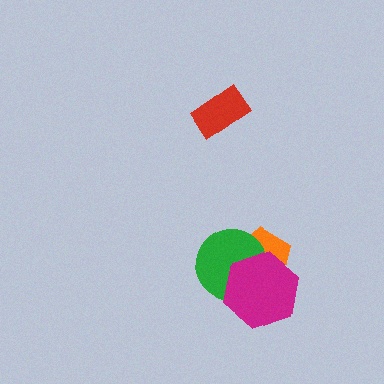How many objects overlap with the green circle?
2 objects overlap with the green circle.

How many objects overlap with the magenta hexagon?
2 objects overlap with the magenta hexagon.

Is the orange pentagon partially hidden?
Yes, it is partially covered by another shape.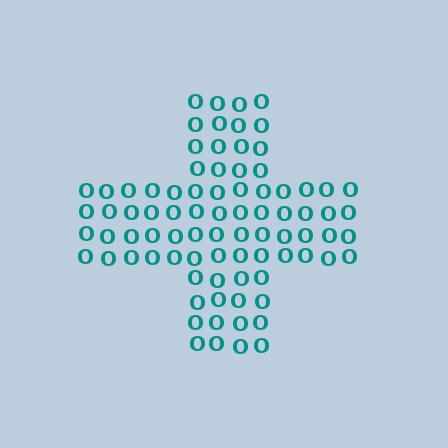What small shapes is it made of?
It is made of small letter O's.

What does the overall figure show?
The overall figure shows a cross.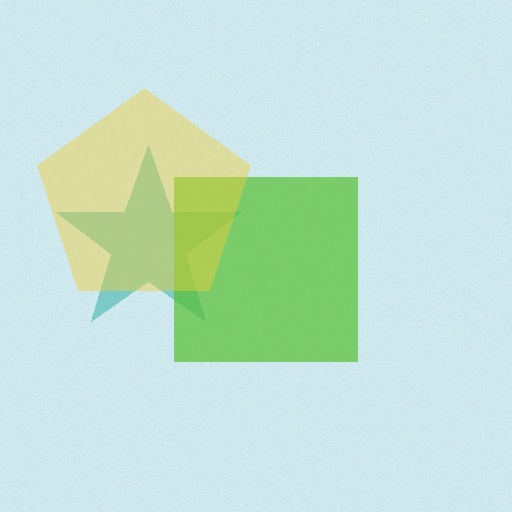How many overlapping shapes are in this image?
There are 3 overlapping shapes in the image.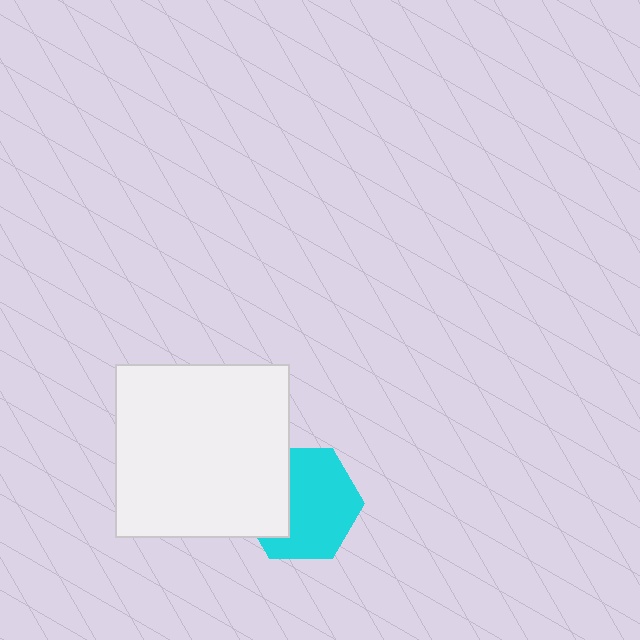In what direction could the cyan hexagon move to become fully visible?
The cyan hexagon could move right. That would shift it out from behind the white square entirely.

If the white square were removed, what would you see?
You would see the complete cyan hexagon.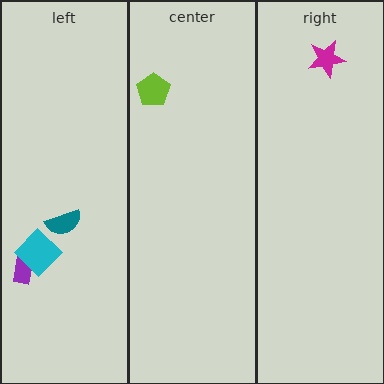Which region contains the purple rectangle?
The left region.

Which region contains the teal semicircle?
The left region.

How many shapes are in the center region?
1.